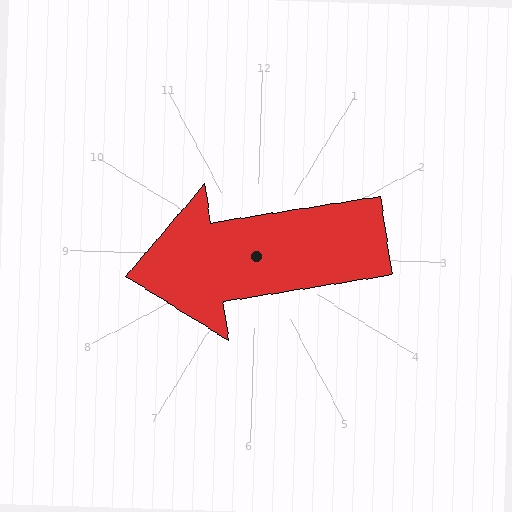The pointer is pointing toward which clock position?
Roughly 9 o'clock.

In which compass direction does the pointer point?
West.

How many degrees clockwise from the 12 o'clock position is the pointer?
Approximately 259 degrees.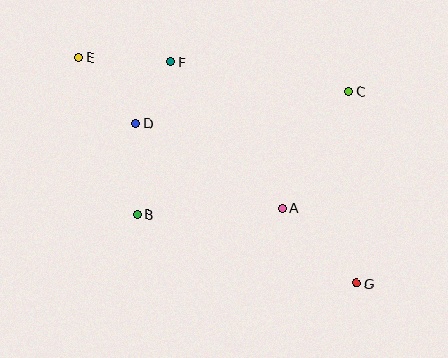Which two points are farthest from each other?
Points E and G are farthest from each other.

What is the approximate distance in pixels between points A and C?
The distance between A and C is approximately 134 pixels.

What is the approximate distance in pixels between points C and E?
The distance between C and E is approximately 272 pixels.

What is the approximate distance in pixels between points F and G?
The distance between F and G is approximately 289 pixels.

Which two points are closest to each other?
Points D and F are closest to each other.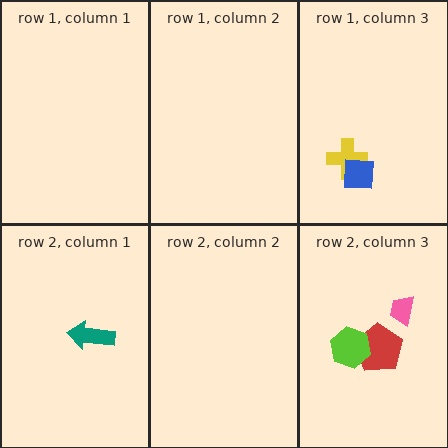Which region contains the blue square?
The row 1, column 3 region.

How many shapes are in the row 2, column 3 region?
3.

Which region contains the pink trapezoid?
The row 2, column 3 region.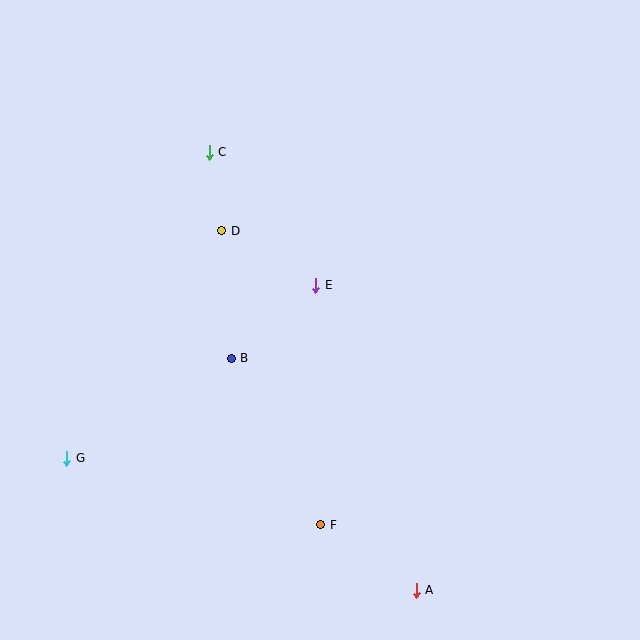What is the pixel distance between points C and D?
The distance between C and D is 79 pixels.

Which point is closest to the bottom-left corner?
Point G is closest to the bottom-left corner.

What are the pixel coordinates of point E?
Point E is at (316, 285).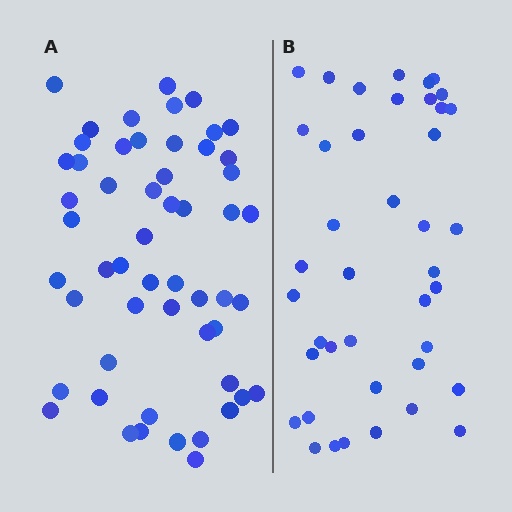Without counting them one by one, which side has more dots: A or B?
Region A (the left region) has more dots.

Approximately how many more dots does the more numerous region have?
Region A has approximately 15 more dots than region B.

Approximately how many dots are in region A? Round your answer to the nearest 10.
About 50 dots. (The exact count is 54, which rounds to 50.)